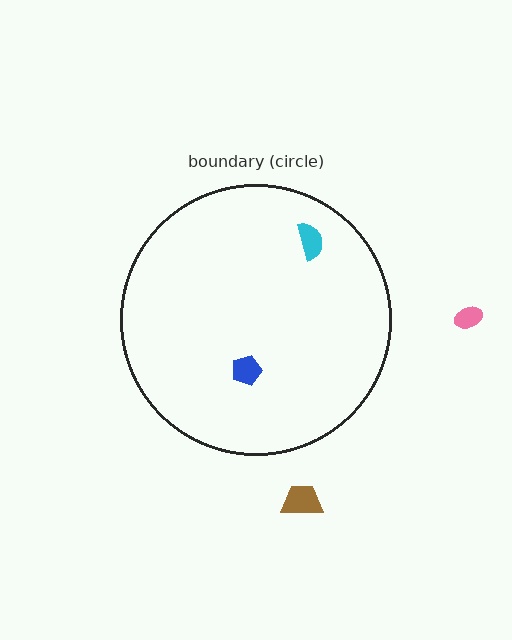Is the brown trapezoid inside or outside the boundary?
Outside.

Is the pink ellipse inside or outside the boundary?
Outside.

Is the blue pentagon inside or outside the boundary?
Inside.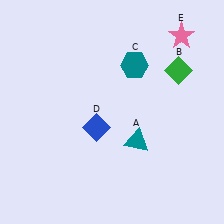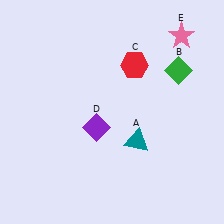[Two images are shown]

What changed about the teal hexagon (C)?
In Image 1, C is teal. In Image 2, it changed to red.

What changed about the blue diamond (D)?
In Image 1, D is blue. In Image 2, it changed to purple.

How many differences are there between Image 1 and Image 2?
There are 2 differences between the two images.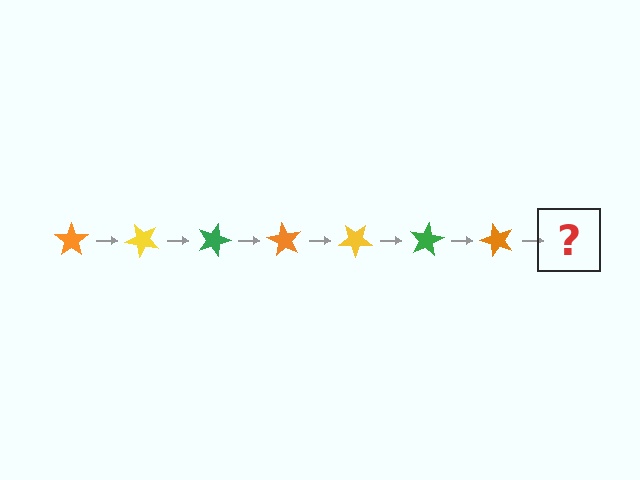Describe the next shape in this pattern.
It should be a yellow star, rotated 315 degrees from the start.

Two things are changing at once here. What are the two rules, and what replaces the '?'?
The two rules are that it rotates 45 degrees each step and the color cycles through orange, yellow, and green. The '?' should be a yellow star, rotated 315 degrees from the start.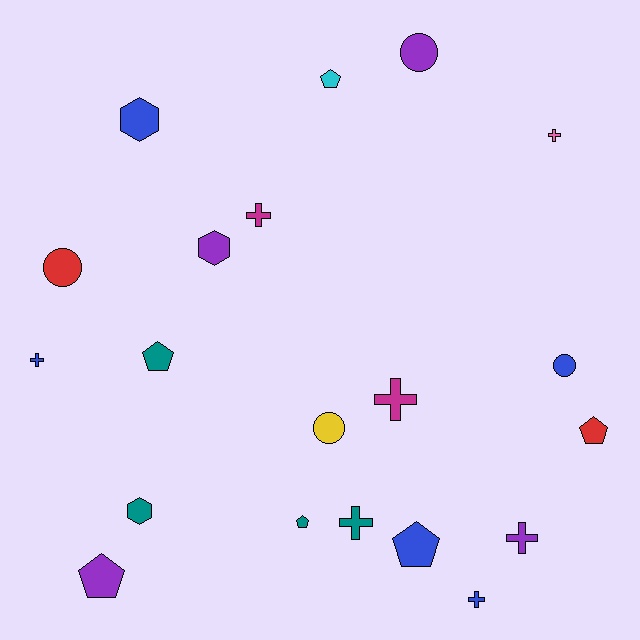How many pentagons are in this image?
There are 6 pentagons.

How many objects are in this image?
There are 20 objects.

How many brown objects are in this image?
There are no brown objects.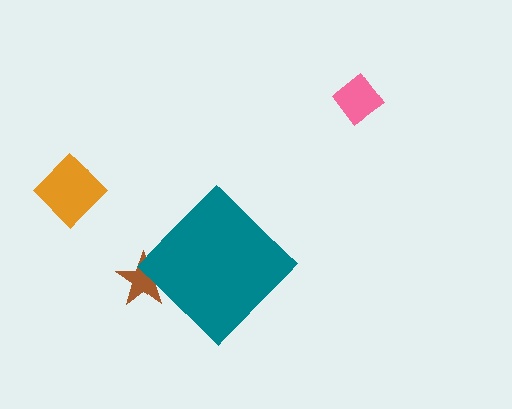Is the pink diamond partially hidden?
No, the pink diamond is fully visible.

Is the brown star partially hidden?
Yes, the brown star is partially hidden behind the teal diamond.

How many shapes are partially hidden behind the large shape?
1 shape is partially hidden.